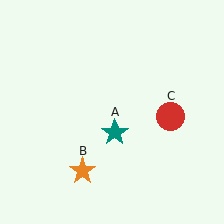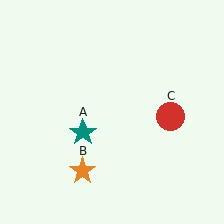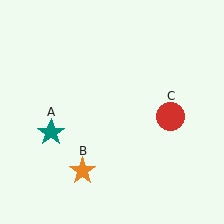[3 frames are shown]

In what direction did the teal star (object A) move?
The teal star (object A) moved left.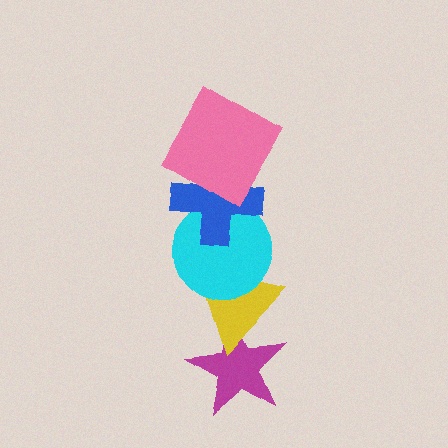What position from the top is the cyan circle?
The cyan circle is 3rd from the top.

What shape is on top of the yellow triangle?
The cyan circle is on top of the yellow triangle.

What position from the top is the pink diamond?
The pink diamond is 1st from the top.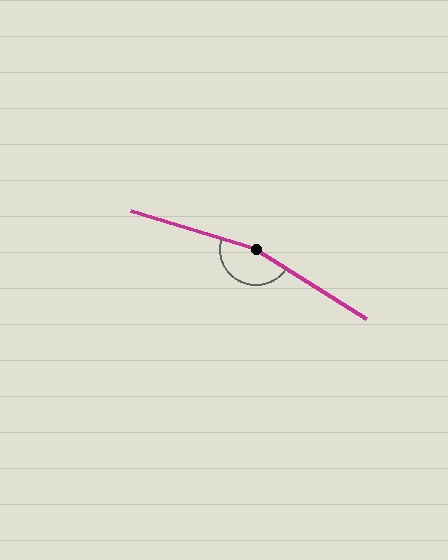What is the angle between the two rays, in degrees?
Approximately 165 degrees.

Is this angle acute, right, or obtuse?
It is obtuse.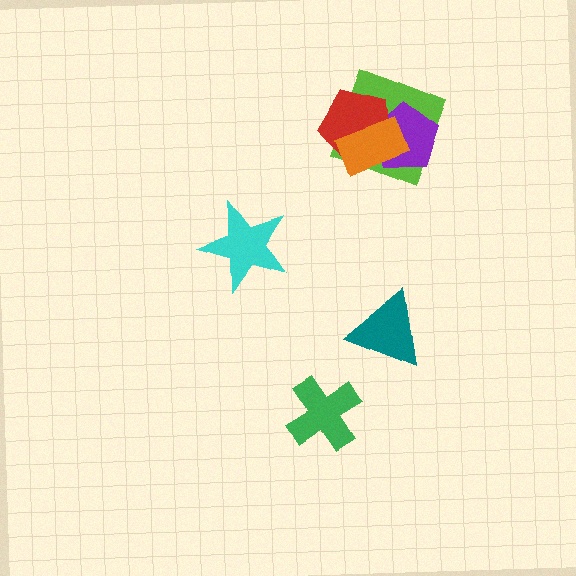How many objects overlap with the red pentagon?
3 objects overlap with the red pentagon.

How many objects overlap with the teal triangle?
0 objects overlap with the teal triangle.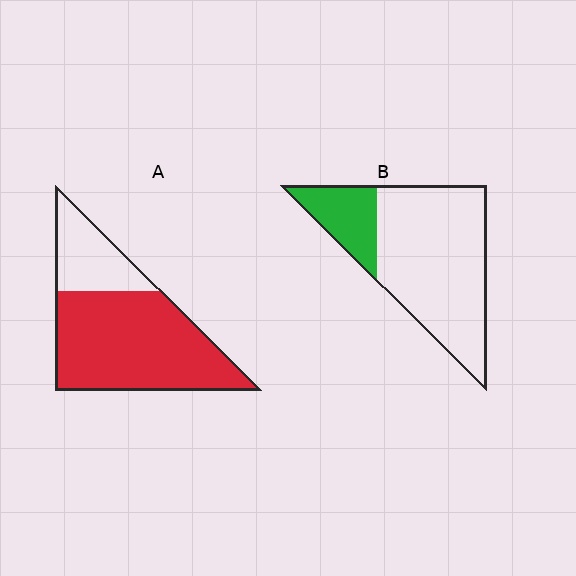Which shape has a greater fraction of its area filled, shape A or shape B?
Shape A.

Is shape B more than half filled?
No.